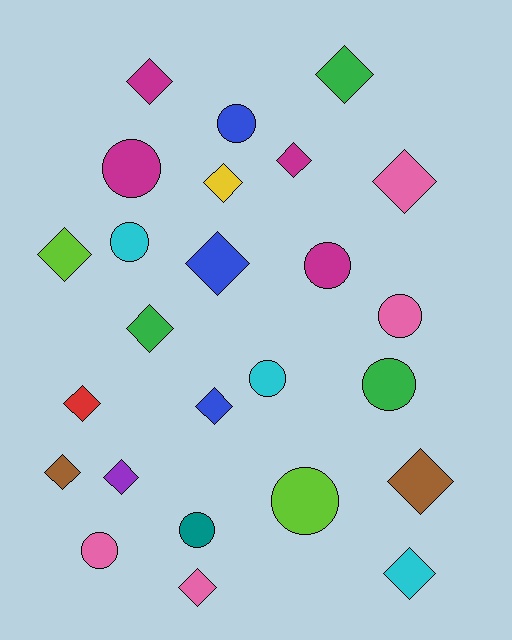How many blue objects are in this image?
There are 3 blue objects.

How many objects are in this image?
There are 25 objects.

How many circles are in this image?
There are 10 circles.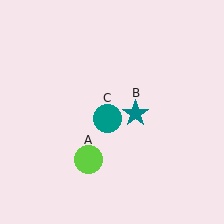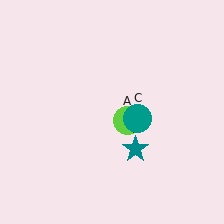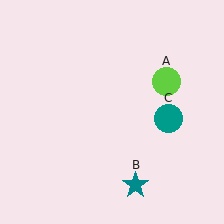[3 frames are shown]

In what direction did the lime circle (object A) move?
The lime circle (object A) moved up and to the right.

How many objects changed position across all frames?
3 objects changed position: lime circle (object A), teal star (object B), teal circle (object C).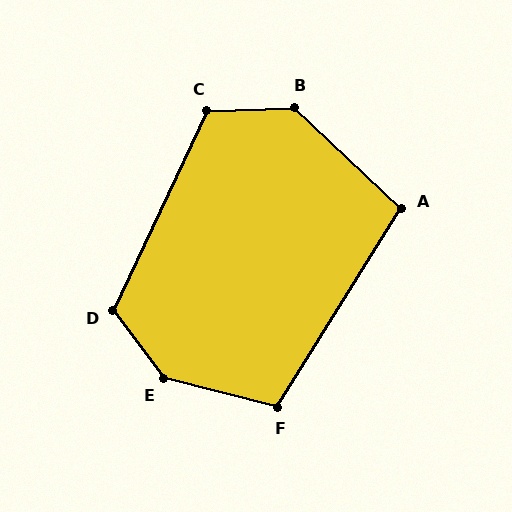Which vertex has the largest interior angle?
E, at approximately 141 degrees.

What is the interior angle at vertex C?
Approximately 117 degrees (obtuse).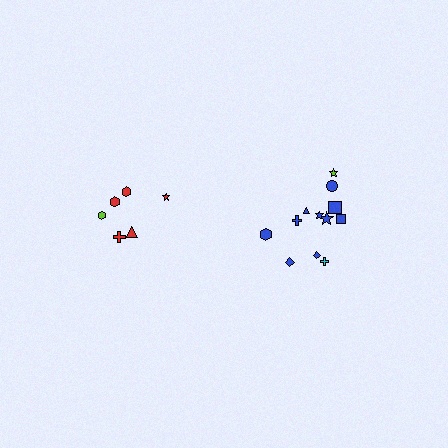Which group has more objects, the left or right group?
The right group.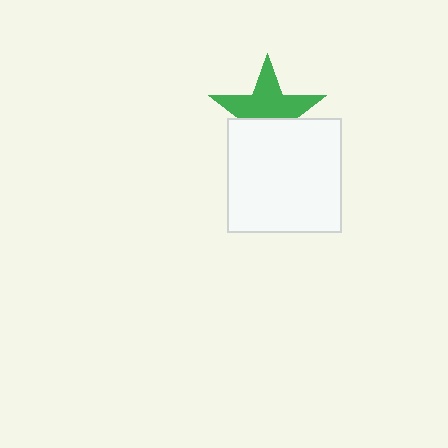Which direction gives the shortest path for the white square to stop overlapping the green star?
Moving down gives the shortest separation.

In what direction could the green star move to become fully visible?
The green star could move up. That would shift it out from behind the white square entirely.